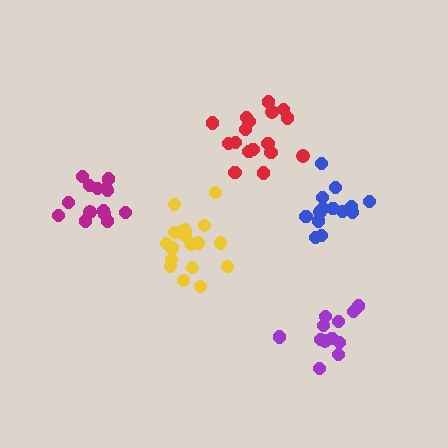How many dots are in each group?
Group 1: 14 dots, Group 2: 17 dots, Group 3: 12 dots, Group 4: 17 dots, Group 5: 14 dots (74 total).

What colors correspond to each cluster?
The clusters are colored: magenta, red, purple, yellow, blue.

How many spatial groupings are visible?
There are 5 spatial groupings.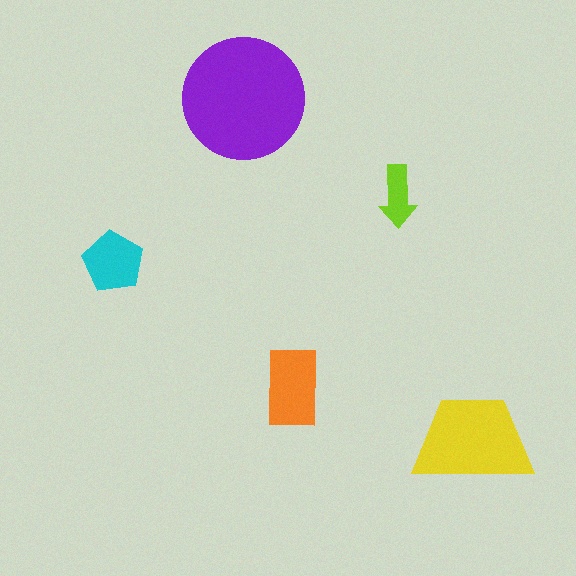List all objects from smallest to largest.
The lime arrow, the cyan pentagon, the orange rectangle, the yellow trapezoid, the purple circle.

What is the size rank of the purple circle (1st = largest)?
1st.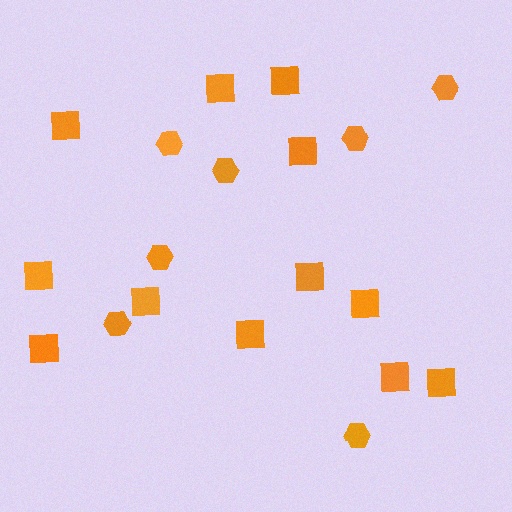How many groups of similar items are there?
There are 2 groups: one group of squares (12) and one group of hexagons (7).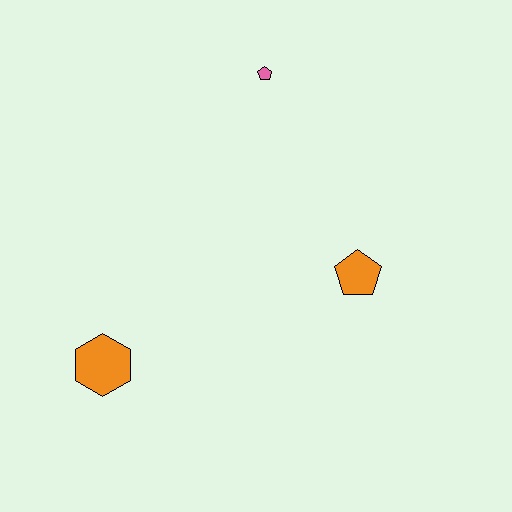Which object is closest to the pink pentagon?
The orange pentagon is closest to the pink pentagon.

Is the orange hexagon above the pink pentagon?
No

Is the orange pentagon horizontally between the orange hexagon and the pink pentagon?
No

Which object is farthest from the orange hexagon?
The pink pentagon is farthest from the orange hexagon.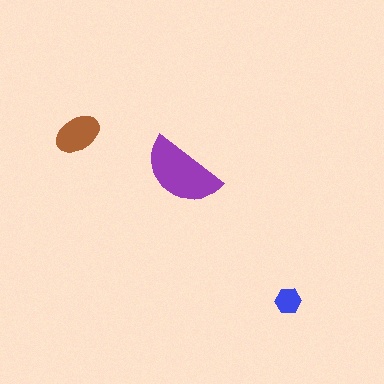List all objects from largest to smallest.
The purple semicircle, the brown ellipse, the blue hexagon.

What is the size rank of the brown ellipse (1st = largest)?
2nd.